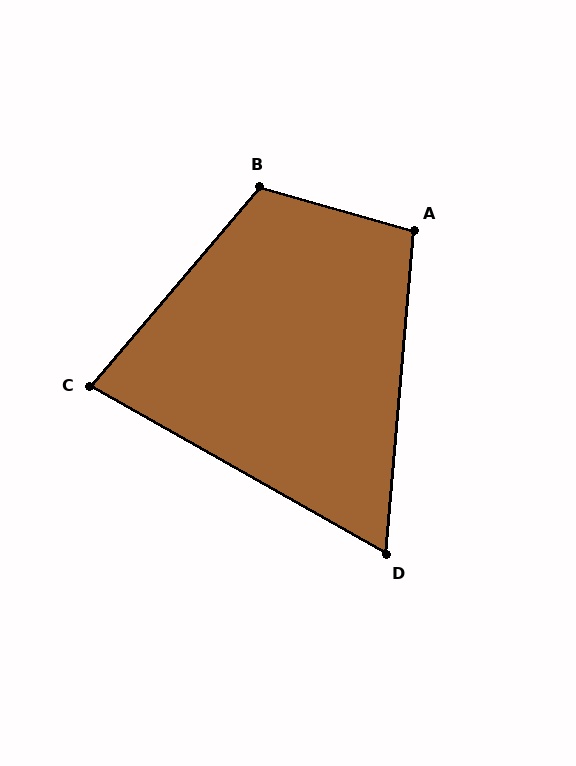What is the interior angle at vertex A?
Approximately 101 degrees (obtuse).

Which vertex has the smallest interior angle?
D, at approximately 65 degrees.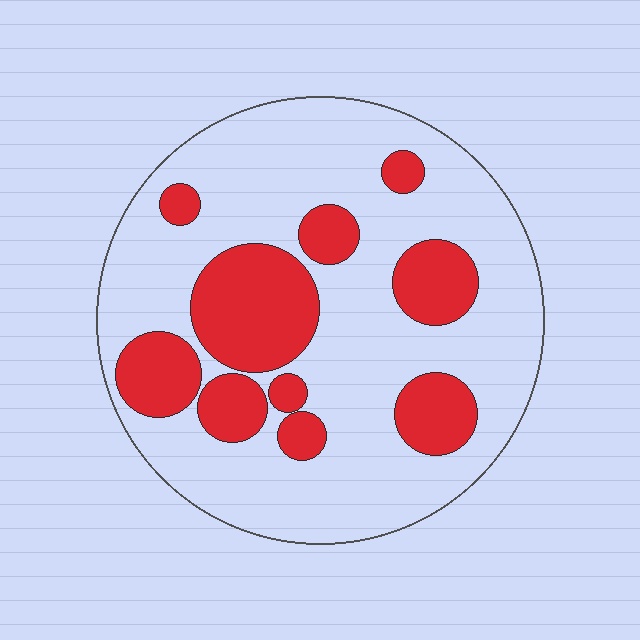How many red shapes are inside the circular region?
10.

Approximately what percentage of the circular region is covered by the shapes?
Approximately 30%.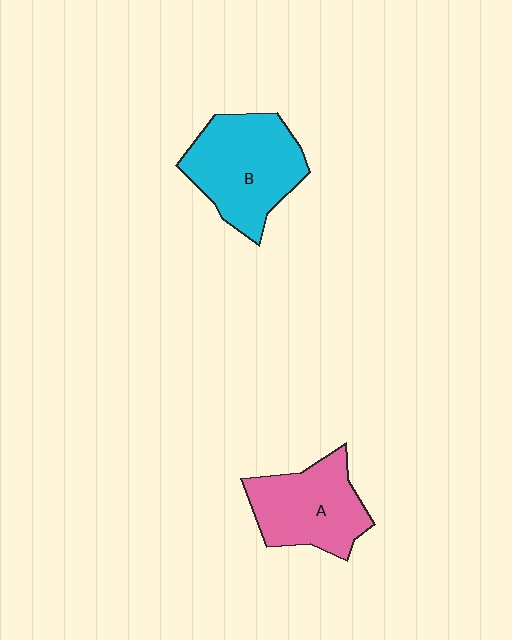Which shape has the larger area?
Shape B (cyan).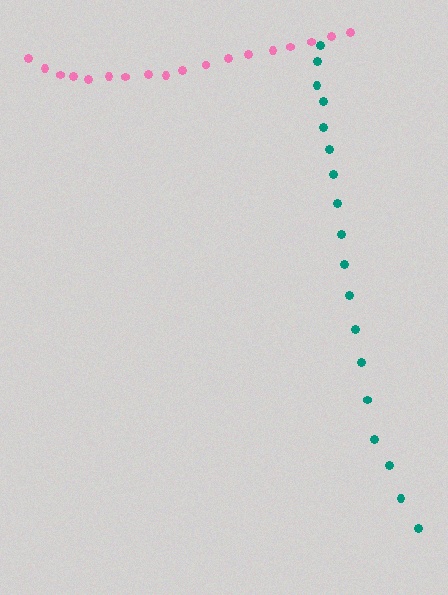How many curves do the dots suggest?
There are 2 distinct paths.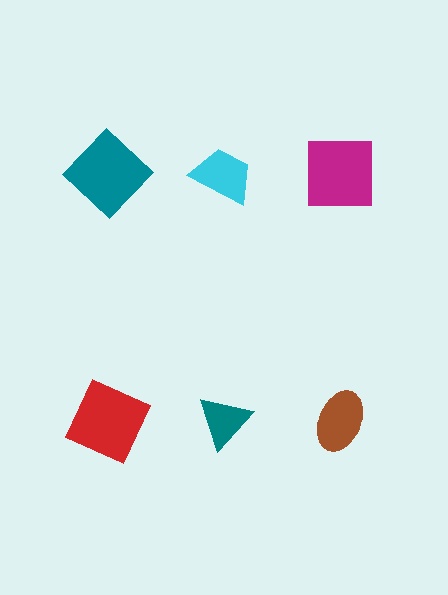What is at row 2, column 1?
A red square.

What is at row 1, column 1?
A teal diamond.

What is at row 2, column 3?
A brown ellipse.